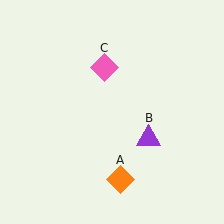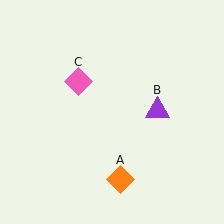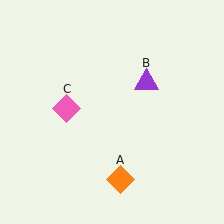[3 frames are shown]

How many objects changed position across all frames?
2 objects changed position: purple triangle (object B), pink diamond (object C).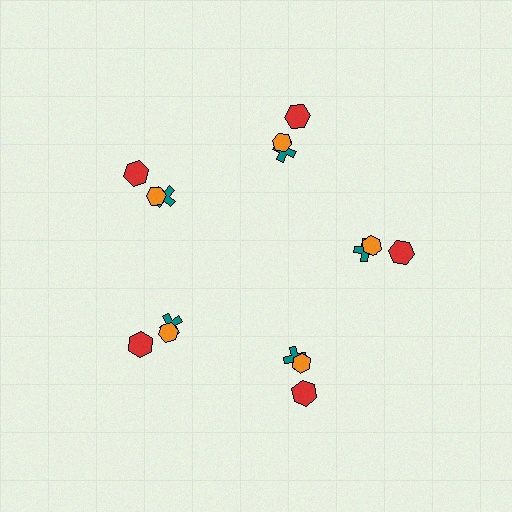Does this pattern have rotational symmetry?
Yes, this pattern has 5-fold rotational symmetry. It looks the same after rotating 72 degrees around the center.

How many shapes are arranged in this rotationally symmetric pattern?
There are 15 shapes, arranged in 5 groups of 3.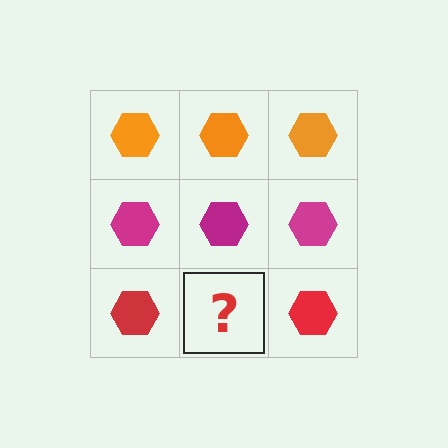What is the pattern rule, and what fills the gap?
The rule is that each row has a consistent color. The gap should be filled with a red hexagon.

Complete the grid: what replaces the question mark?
The question mark should be replaced with a red hexagon.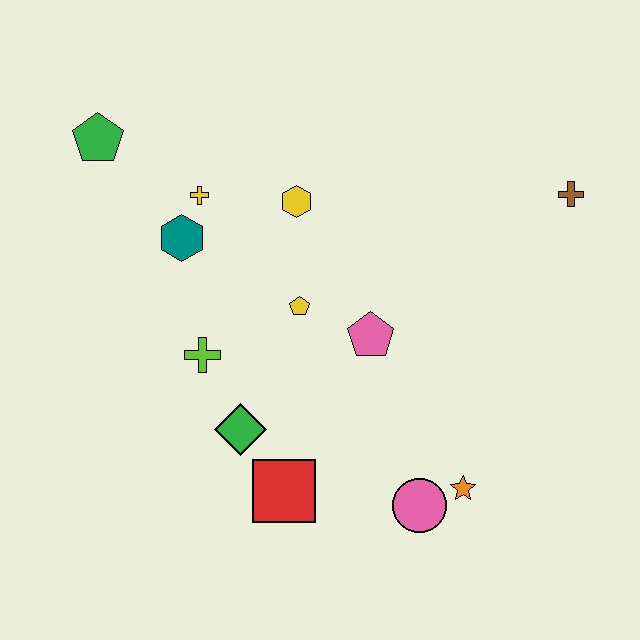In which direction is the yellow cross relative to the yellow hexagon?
The yellow cross is to the left of the yellow hexagon.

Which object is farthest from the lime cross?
The brown cross is farthest from the lime cross.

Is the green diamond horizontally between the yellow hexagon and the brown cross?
No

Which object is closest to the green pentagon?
The yellow cross is closest to the green pentagon.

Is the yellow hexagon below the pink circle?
No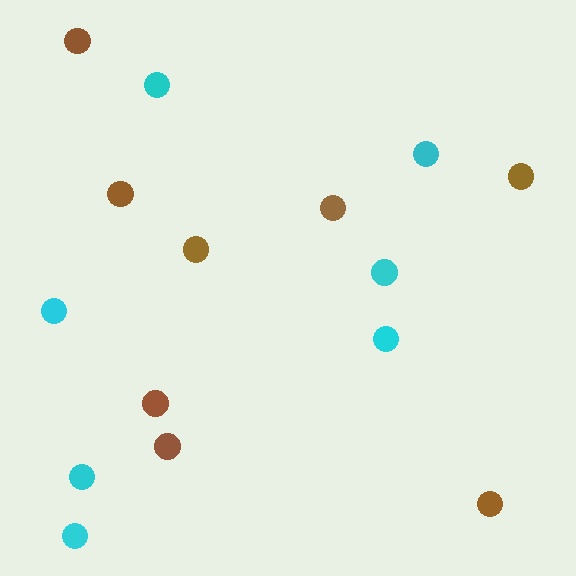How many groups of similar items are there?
There are 2 groups: one group of cyan circles (7) and one group of brown circles (8).